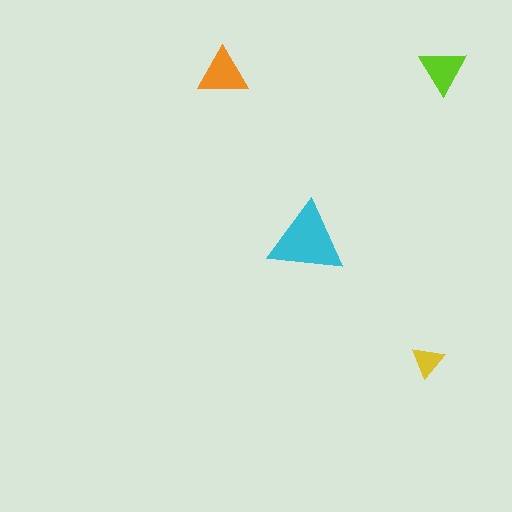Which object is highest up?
The lime triangle is topmost.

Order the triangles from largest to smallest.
the cyan one, the orange one, the lime one, the yellow one.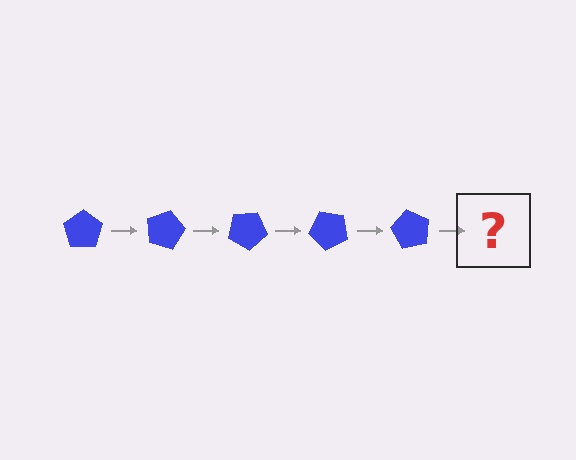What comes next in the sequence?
The next element should be a blue pentagon rotated 75 degrees.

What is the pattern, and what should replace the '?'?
The pattern is that the pentagon rotates 15 degrees each step. The '?' should be a blue pentagon rotated 75 degrees.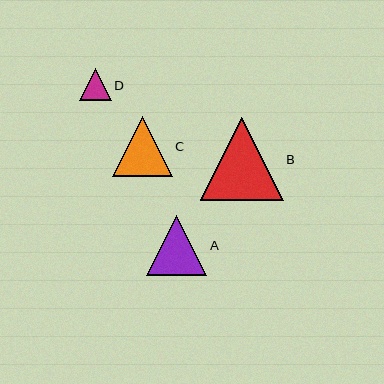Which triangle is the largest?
Triangle B is the largest with a size of approximately 83 pixels.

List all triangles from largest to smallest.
From largest to smallest: B, C, A, D.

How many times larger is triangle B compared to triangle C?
Triangle B is approximately 1.4 times the size of triangle C.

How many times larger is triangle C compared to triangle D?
Triangle C is approximately 1.9 times the size of triangle D.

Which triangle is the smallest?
Triangle D is the smallest with a size of approximately 32 pixels.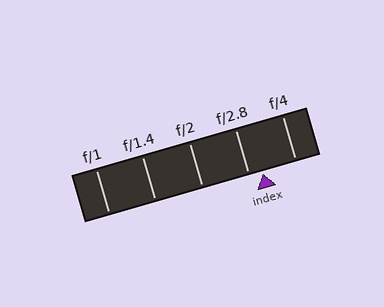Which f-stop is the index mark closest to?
The index mark is closest to f/2.8.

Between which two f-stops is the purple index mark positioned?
The index mark is between f/2.8 and f/4.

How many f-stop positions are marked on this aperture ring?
There are 5 f-stop positions marked.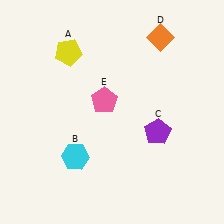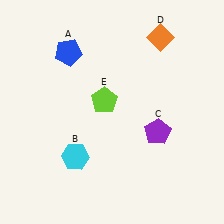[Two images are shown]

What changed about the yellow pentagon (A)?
In Image 1, A is yellow. In Image 2, it changed to blue.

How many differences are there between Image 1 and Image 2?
There are 2 differences between the two images.